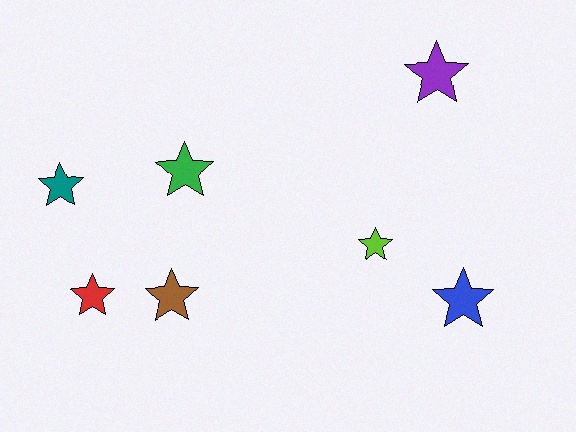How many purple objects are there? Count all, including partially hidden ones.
There is 1 purple object.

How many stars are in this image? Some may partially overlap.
There are 7 stars.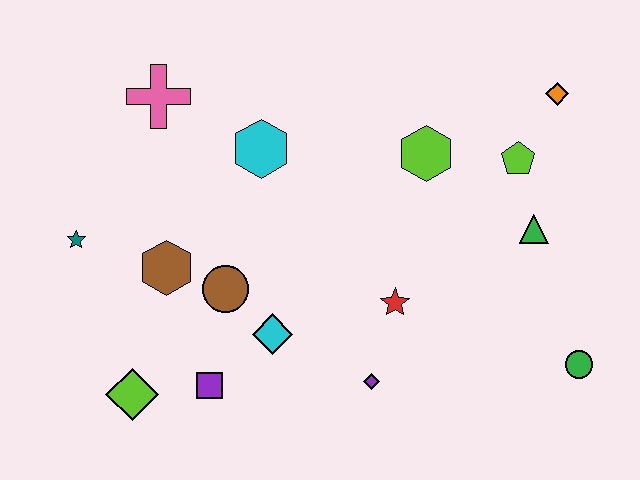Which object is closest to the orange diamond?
The lime pentagon is closest to the orange diamond.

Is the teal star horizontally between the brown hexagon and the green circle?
No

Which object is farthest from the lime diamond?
The orange diamond is farthest from the lime diamond.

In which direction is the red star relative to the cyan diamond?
The red star is to the right of the cyan diamond.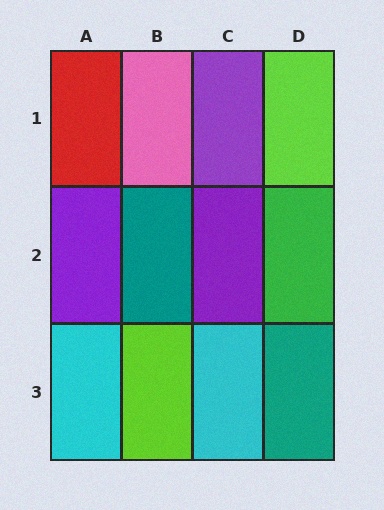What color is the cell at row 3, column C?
Cyan.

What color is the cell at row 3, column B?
Lime.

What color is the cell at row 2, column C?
Purple.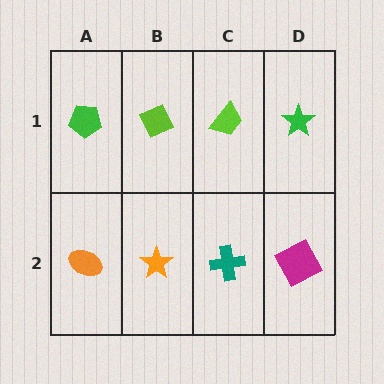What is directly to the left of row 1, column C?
A lime diamond.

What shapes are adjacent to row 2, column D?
A green star (row 1, column D), a teal cross (row 2, column C).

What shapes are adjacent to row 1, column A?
An orange ellipse (row 2, column A), a lime diamond (row 1, column B).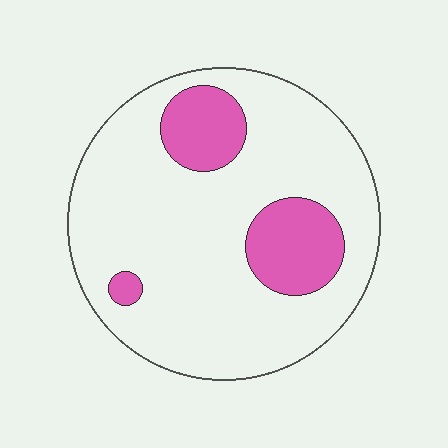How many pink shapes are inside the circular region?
3.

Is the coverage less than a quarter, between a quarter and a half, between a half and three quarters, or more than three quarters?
Less than a quarter.